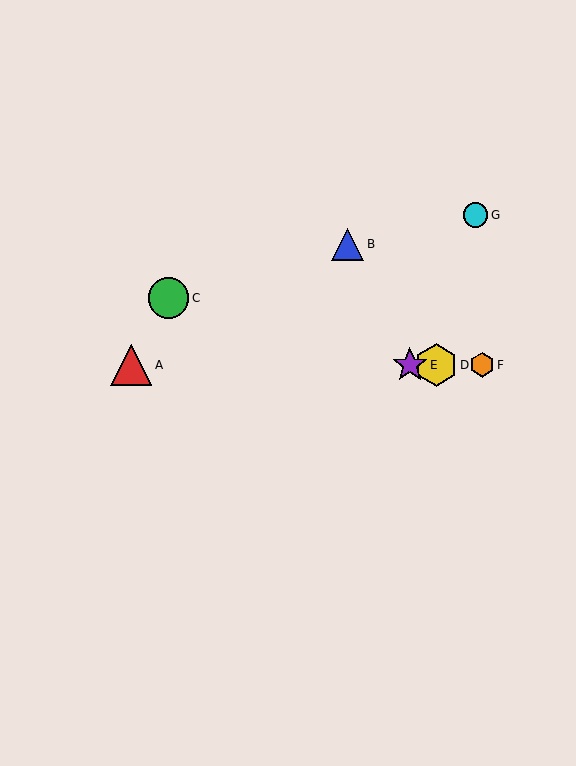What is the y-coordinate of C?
Object C is at y≈298.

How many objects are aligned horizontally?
4 objects (A, D, E, F) are aligned horizontally.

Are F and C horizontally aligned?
No, F is at y≈365 and C is at y≈298.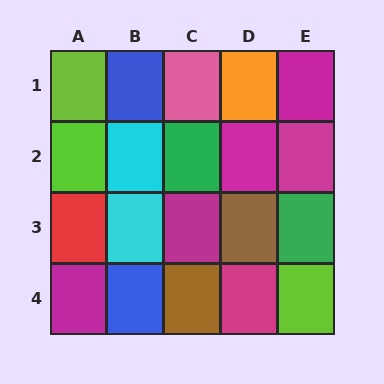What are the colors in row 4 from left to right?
Magenta, blue, brown, magenta, lime.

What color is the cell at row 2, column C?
Green.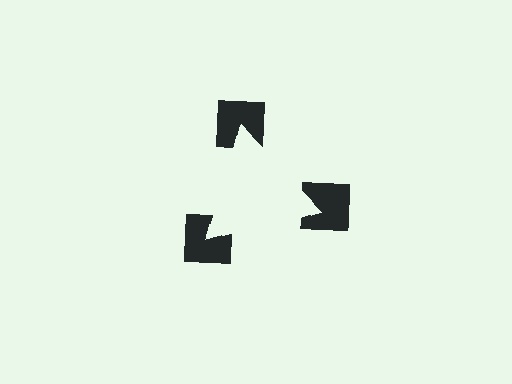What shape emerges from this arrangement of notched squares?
An illusory triangle — its edges are inferred from the aligned wedge cuts in the notched squares, not physically drawn.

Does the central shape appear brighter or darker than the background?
It typically appears slightly brighter than the background, even though no actual brightness change is drawn.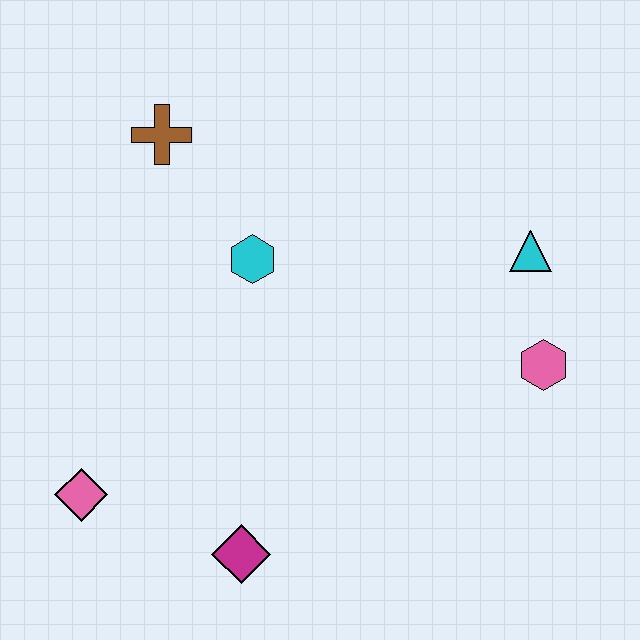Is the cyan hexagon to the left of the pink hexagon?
Yes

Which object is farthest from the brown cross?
The pink hexagon is farthest from the brown cross.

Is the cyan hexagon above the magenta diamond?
Yes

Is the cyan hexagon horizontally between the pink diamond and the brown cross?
No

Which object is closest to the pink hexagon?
The cyan triangle is closest to the pink hexagon.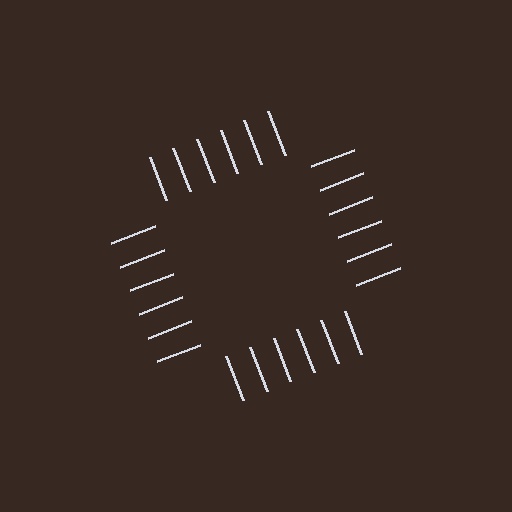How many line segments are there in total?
24 — 6 along each of the 4 edges.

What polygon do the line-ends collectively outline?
An illusory square — the line segments terminate on its edges but no continuous stroke is drawn.